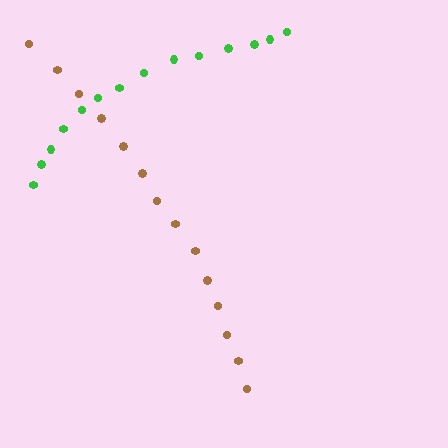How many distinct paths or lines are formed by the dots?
There are 2 distinct paths.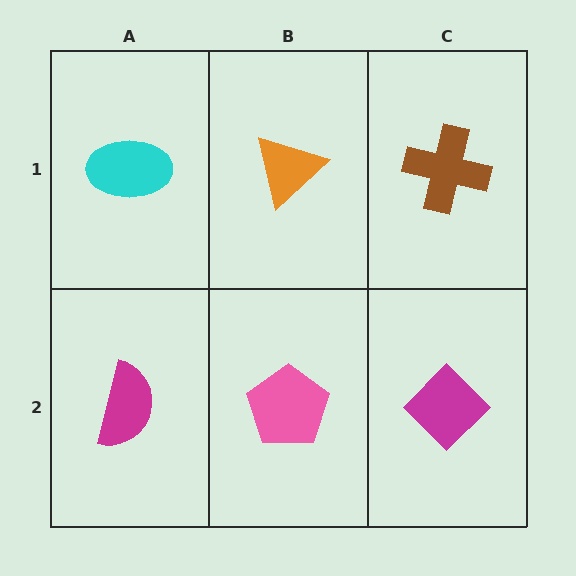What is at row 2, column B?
A pink pentagon.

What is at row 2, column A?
A magenta semicircle.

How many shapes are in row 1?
3 shapes.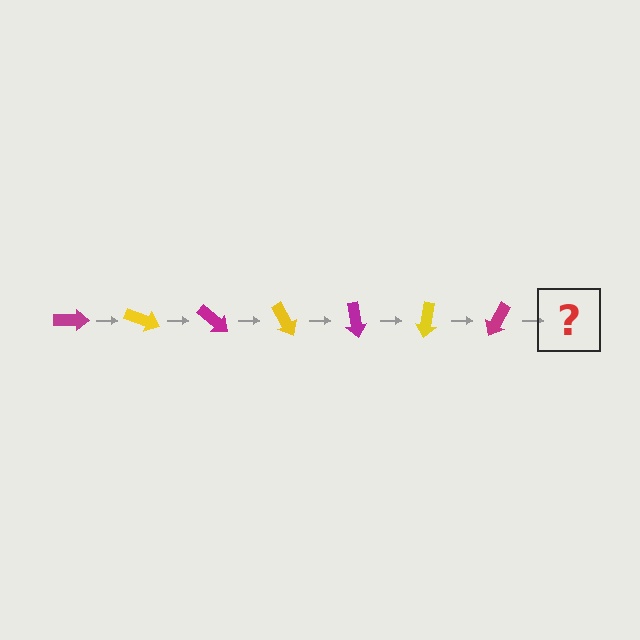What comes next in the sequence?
The next element should be a yellow arrow, rotated 140 degrees from the start.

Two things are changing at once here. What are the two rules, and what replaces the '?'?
The two rules are that it rotates 20 degrees each step and the color cycles through magenta and yellow. The '?' should be a yellow arrow, rotated 140 degrees from the start.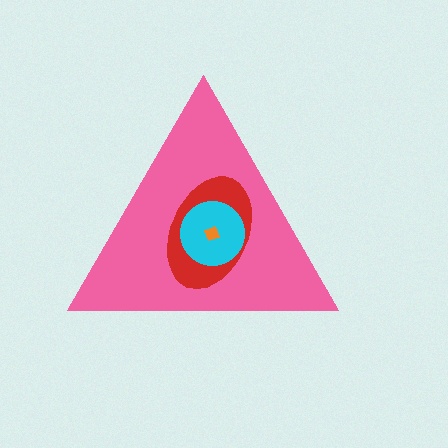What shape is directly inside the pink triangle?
The red ellipse.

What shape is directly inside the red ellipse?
The cyan circle.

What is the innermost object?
The orange diamond.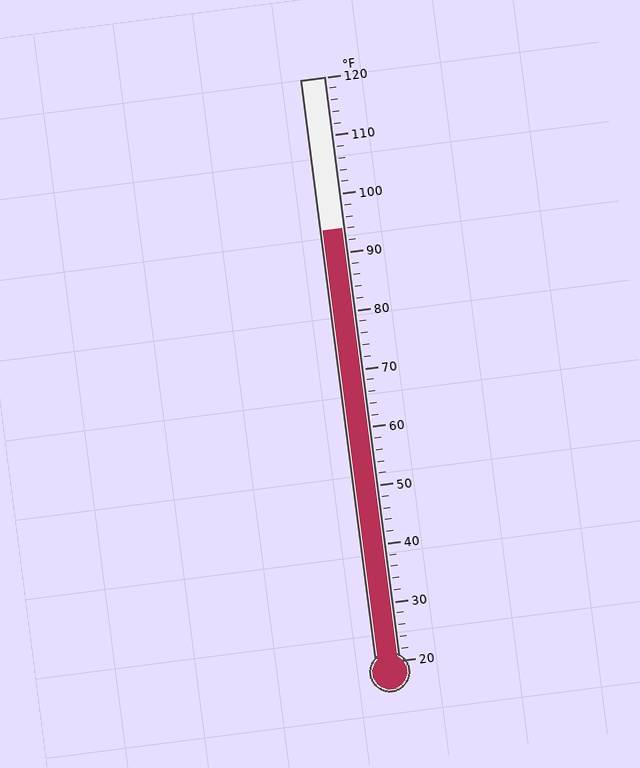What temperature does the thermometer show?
The thermometer shows approximately 94°F.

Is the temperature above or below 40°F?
The temperature is above 40°F.